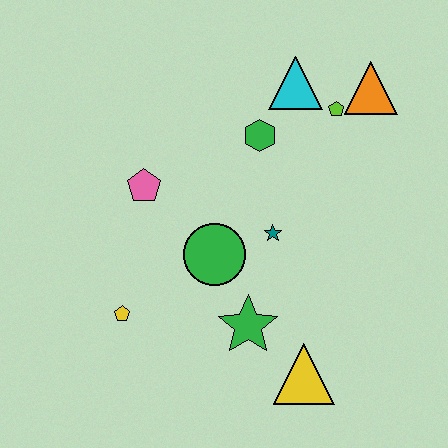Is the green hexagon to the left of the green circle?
No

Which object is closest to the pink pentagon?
The green circle is closest to the pink pentagon.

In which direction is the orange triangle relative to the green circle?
The orange triangle is above the green circle.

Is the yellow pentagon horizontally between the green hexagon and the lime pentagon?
No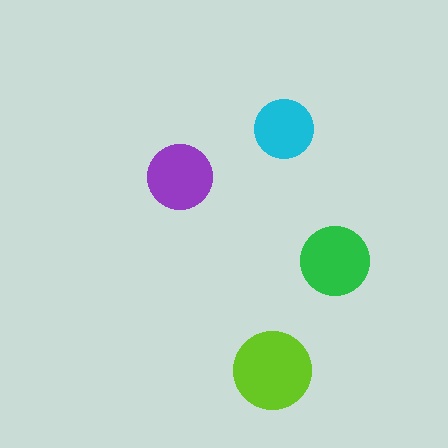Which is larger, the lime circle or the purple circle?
The lime one.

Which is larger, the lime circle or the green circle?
The lime one.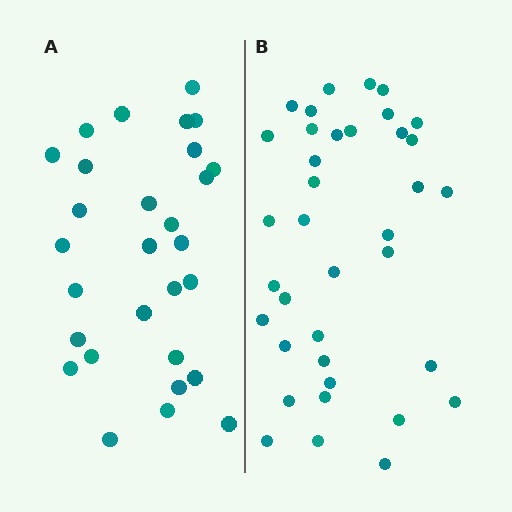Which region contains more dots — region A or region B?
Region B (the right region) has more dots.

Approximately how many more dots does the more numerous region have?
Region B has roughly 8 or so more dots than region A.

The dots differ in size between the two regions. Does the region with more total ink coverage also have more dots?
No. Region A has more total ink coverage because its dots are larger, but region B actually contains more individual dots. Total area can be misleading — the number of items is what matters here.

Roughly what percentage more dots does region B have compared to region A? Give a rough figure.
About 30% more.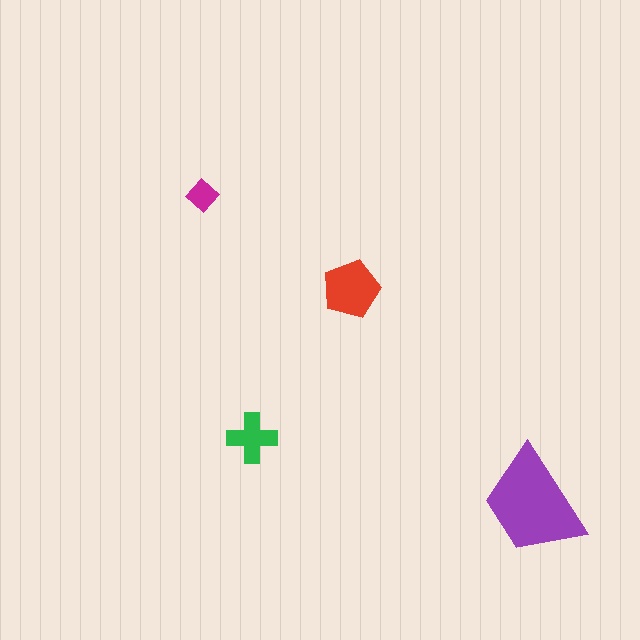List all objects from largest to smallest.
The purple trapezoid, the red pentagon, the green cross, the magenta diamond.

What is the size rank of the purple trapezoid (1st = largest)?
1st.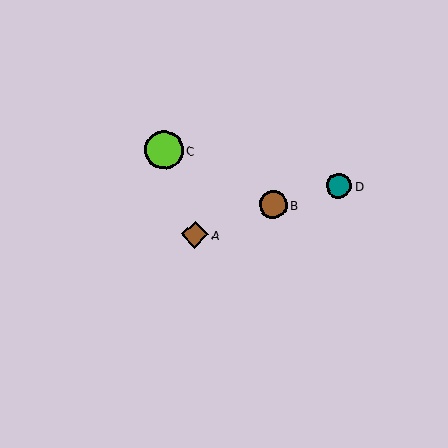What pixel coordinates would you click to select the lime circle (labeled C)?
Click at (164, 150) to select the lime circle C.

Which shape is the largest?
The lime circle (labeled C) is the largest.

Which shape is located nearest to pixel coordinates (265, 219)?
The brown circle (labeled B) at (273, 205) is nearest to that location.